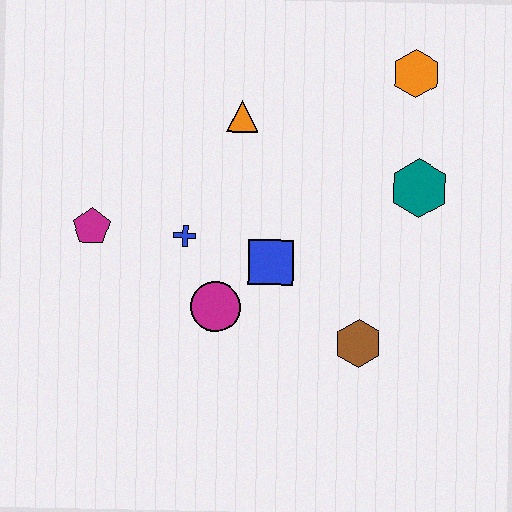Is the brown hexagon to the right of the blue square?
Yes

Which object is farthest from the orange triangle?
The brown hexagon is farthest from the orange triangle.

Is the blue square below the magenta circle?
No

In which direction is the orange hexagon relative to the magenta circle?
The orange hexagon is above the magenta circle.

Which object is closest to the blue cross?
The magenta circle is closest to the blue cross.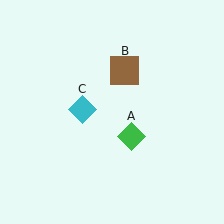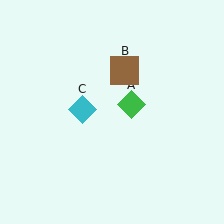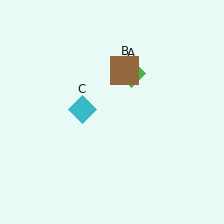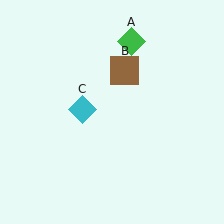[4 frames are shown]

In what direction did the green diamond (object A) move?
The green diamond (object A) moved up.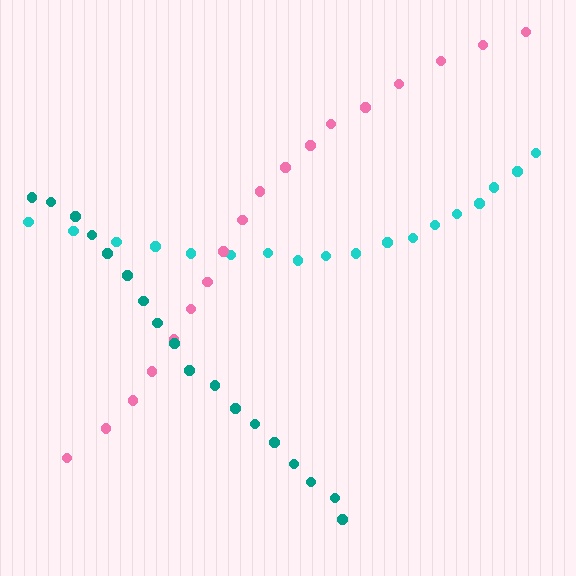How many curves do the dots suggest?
There are 3 distinct paths.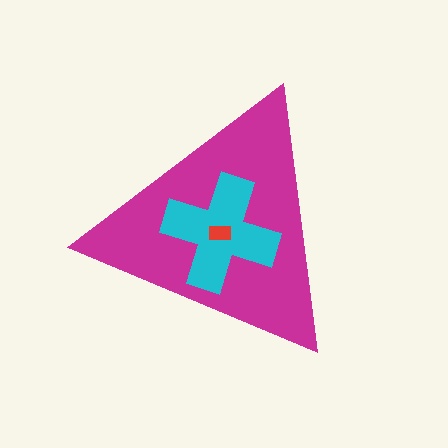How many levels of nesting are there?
3.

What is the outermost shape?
The magenta triangle.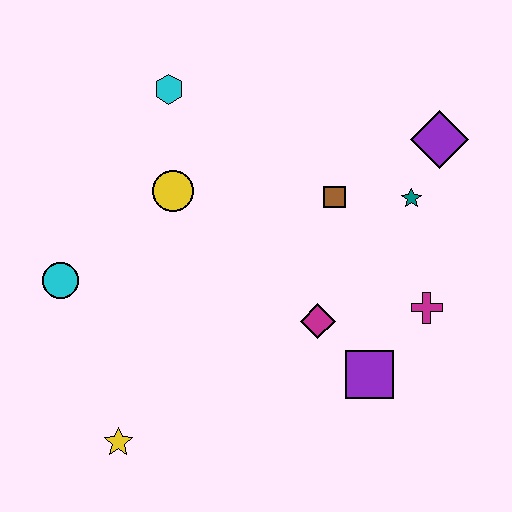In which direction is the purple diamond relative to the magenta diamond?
The purple diamond is above the magenta diamond.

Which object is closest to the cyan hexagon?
The yellow circle is closest to the cyan hexagon.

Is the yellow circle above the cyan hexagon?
No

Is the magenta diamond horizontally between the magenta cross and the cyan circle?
Yes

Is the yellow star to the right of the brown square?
No